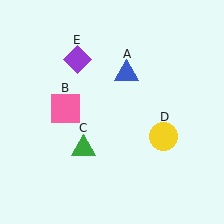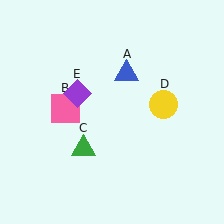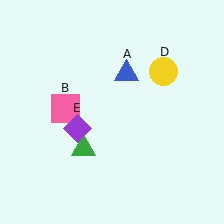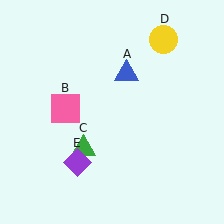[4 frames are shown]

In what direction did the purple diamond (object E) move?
The purple diamond (object E) moved down.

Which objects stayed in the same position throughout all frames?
Blue triangle (object A) and pink square (object B) and green triangle (object C) remained stationary.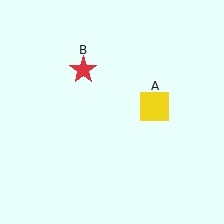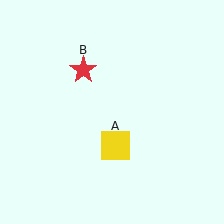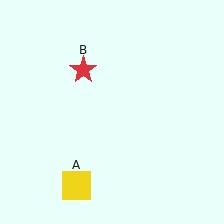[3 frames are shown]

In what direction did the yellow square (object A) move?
The yellow square (object A) moved down and to the left.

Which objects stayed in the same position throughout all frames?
Red star (object B) remained stationary.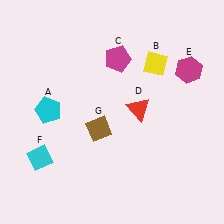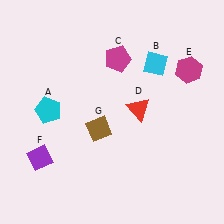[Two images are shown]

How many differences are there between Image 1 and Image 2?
There are 2 differences between the two images.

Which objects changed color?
B changed from yellow to cyan. F changed from cyan to purple.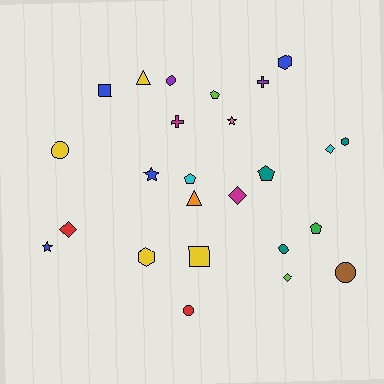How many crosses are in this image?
There are 2 crosses.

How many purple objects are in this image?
There are 2 purple objects.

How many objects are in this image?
There are 25 objects.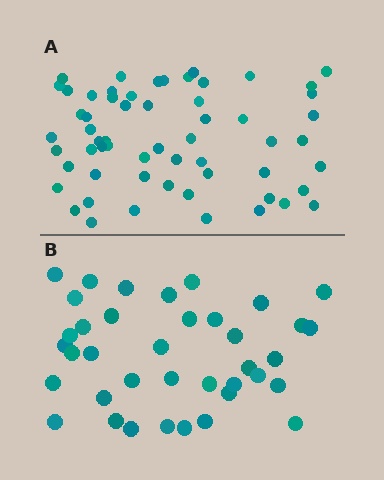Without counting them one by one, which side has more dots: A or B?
Region A (the top region) has more dots.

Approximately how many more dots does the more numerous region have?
Region A has approximately 20 more dots than region B.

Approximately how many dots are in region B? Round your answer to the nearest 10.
About 40 dots. (The exact count is 38, which rounds to 40.)